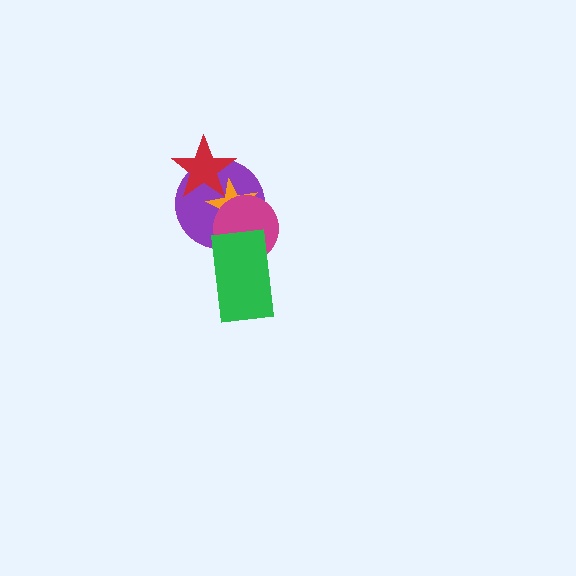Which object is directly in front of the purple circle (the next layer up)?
The orange star is directly in front of the purple circle.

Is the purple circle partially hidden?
Yes, it is partially covered by another shape.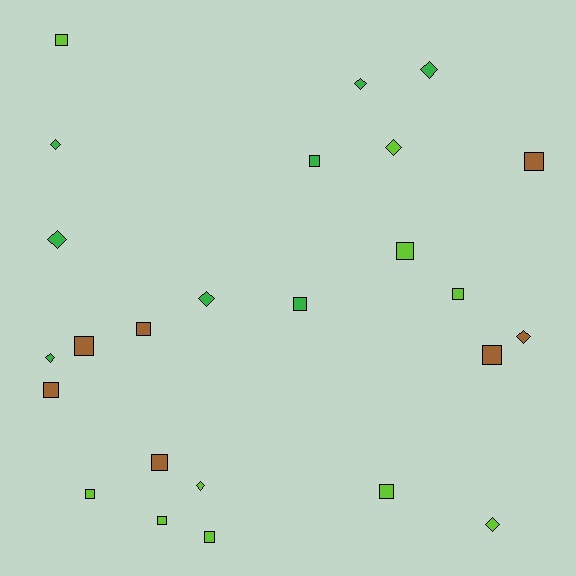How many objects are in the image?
There are 25 objects.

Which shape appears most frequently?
Square, with 15 objects.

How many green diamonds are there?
There are 6 green diamonds.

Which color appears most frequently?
Lime, with 10 objects.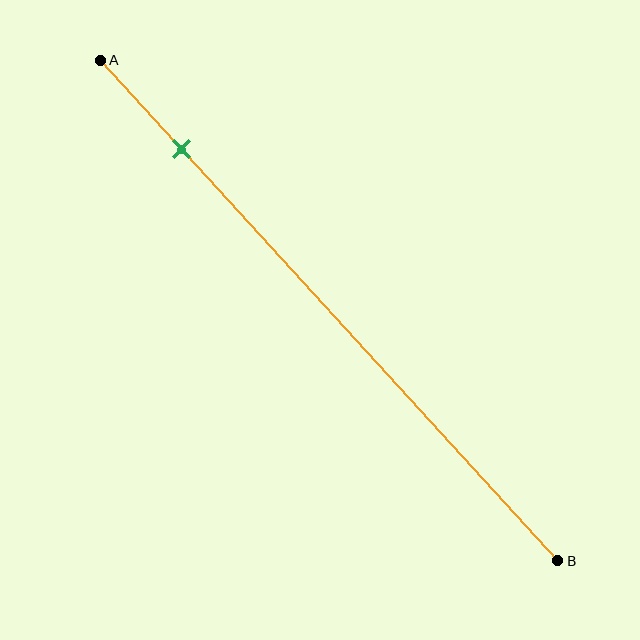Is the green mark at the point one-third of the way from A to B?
No, the mark is at about 20% from A, not at the 33% one-third point.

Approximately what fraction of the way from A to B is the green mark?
The green mark is approximately 20% of the way from A to B.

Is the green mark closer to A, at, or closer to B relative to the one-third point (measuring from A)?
The green mark is closer to point A than the one-third point of segment AB.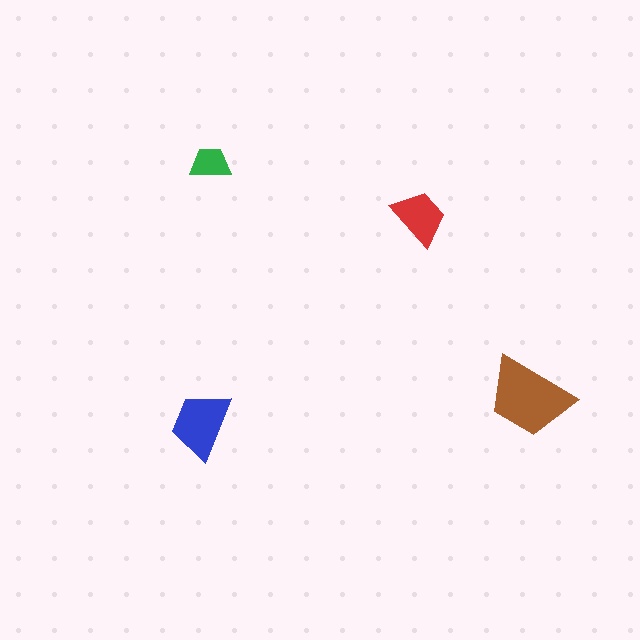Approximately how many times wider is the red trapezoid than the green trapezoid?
About 1.5 times wider.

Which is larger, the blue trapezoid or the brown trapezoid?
The brown one.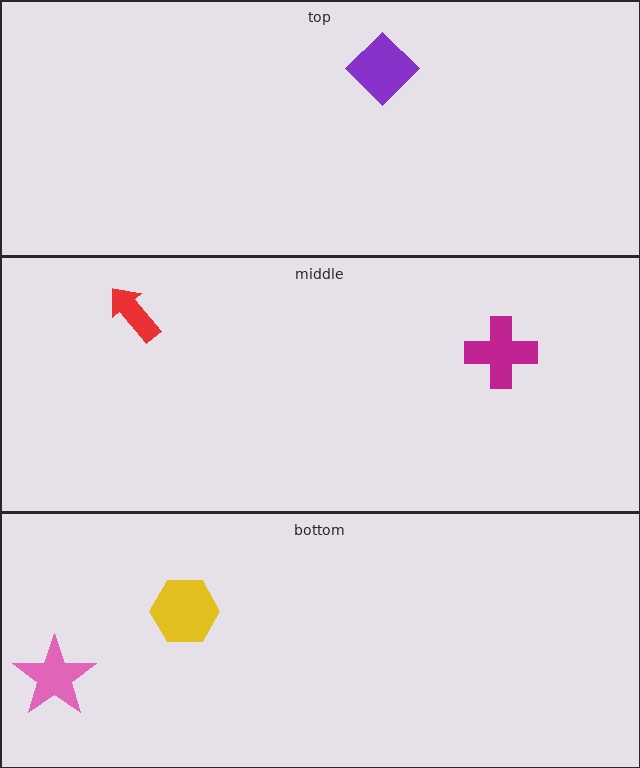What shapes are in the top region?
The purple diamond.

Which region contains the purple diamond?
The top region.